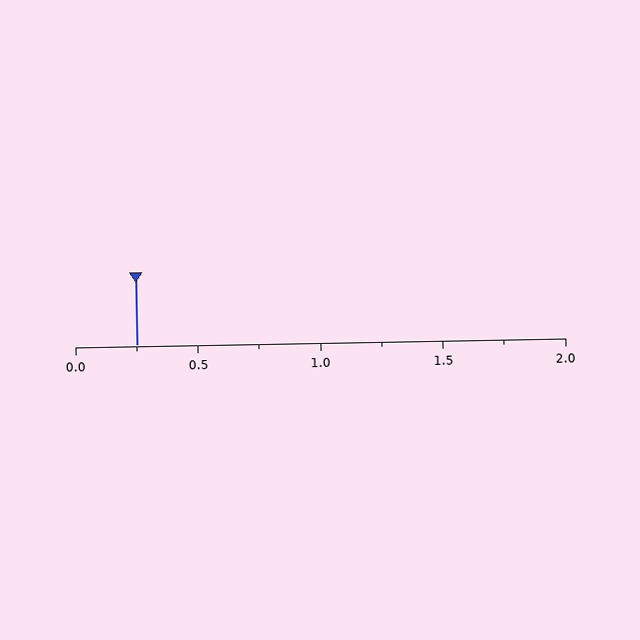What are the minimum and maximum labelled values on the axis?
The axis runs from 0.0 to 2.0.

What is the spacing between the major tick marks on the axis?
The major ticks are spaced 0.5 apart.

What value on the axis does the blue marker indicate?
The marker indicates approximately 0.25.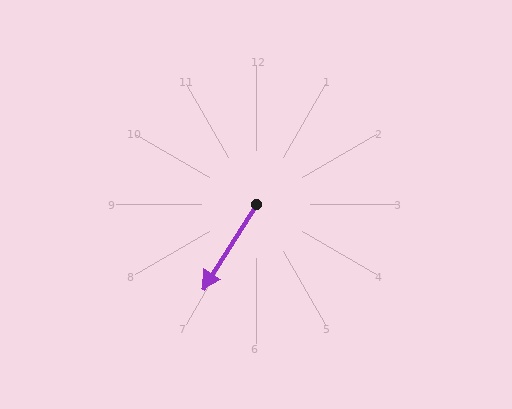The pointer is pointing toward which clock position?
Roughly 7 o'clock.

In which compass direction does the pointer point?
Southwest.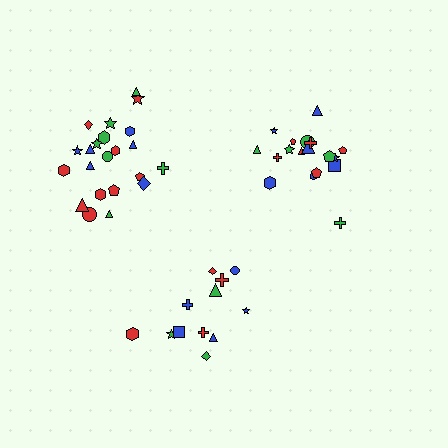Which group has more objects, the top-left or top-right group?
The top-left group.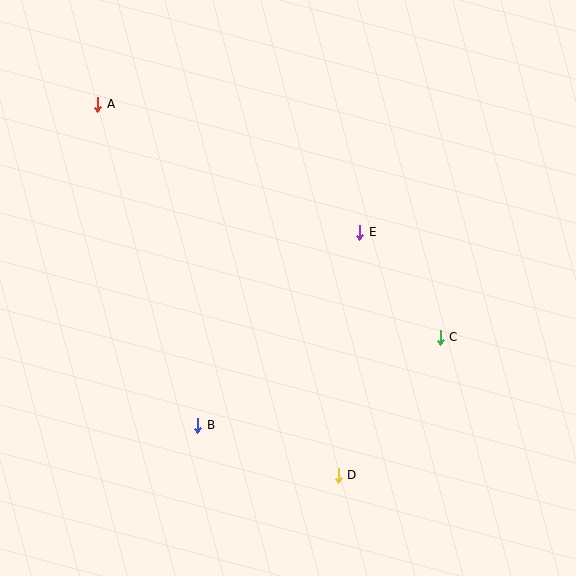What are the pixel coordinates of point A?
Point A is at (98, 104).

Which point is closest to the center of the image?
Point E at (360, 232) is closest to the center.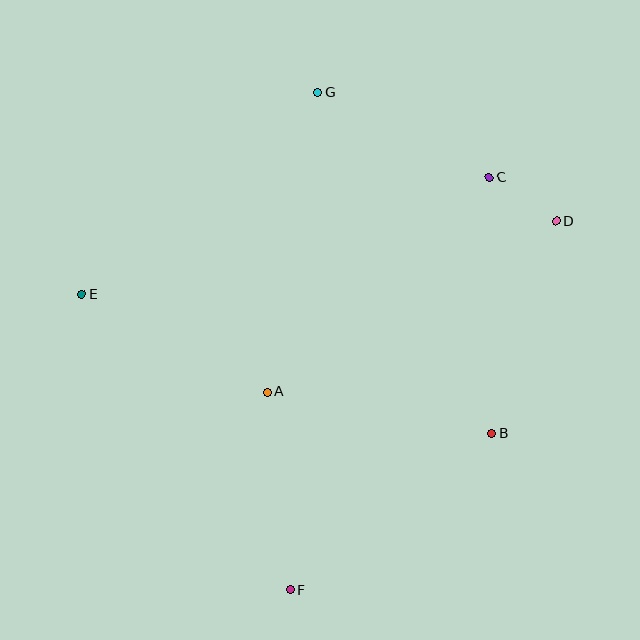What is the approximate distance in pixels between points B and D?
The distance between B and D is approximately 221 pixels.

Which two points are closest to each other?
Points C and D are closest to each other.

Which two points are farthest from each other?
Points F and G are farthest from each other.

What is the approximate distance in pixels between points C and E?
The distance between C and E is approximately 424 pixels.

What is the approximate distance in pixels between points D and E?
The distance between D and E is approximately 480 pixels.